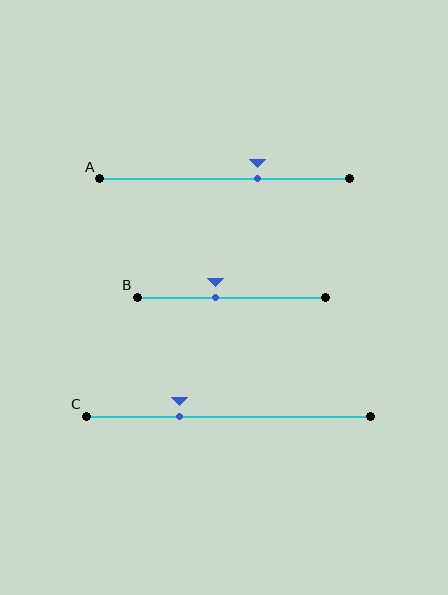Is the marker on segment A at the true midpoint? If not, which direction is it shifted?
No, the marker on segment A is shifted to the right by about 13% of the segment length.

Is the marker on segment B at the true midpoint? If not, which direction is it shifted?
No, the marker on segment B is shifted to the left by about 8% of the segment length.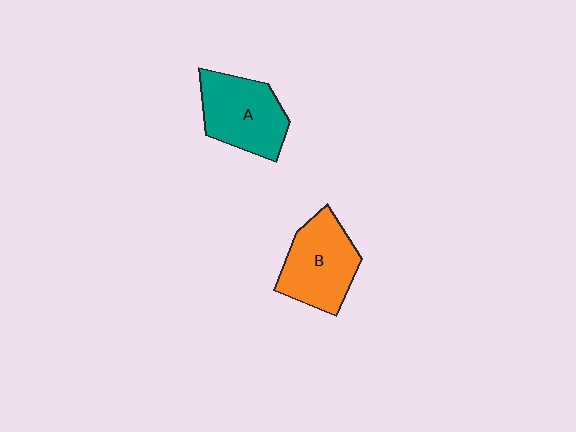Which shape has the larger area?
Shape B (orange).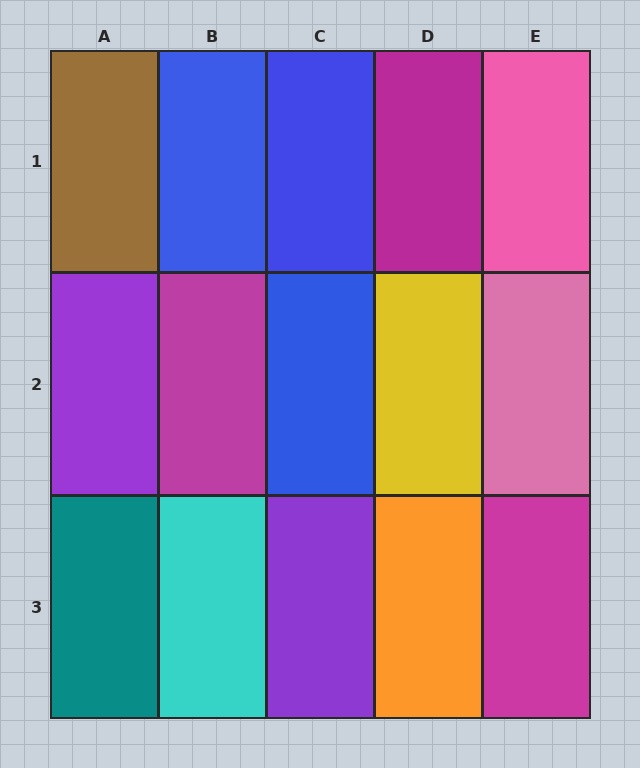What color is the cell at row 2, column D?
Yellow.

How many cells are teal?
1 cell is teal.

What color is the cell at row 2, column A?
Purple.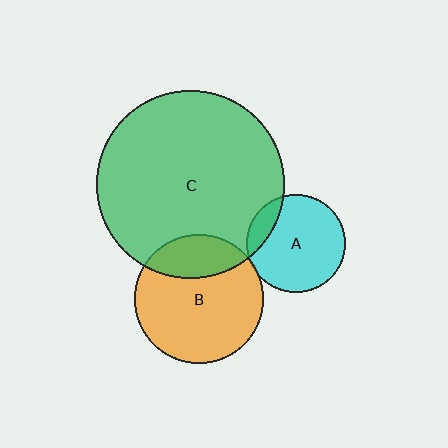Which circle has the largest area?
Circle C (green).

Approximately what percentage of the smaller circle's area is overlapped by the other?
Approximately 15%.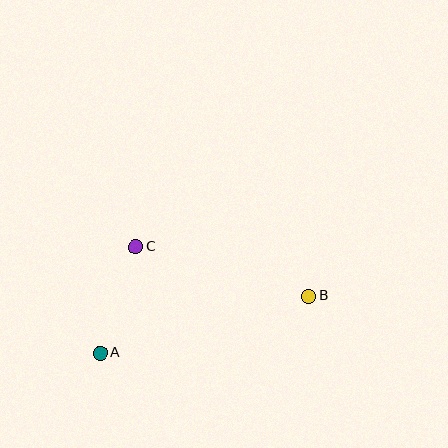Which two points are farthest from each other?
Points A and B are farthest from each other.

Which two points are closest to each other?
Points A and C are closest to each other.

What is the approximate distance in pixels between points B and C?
The distance between B and C is approximately 180 pixels.